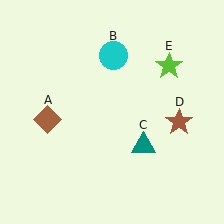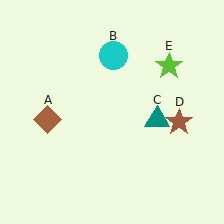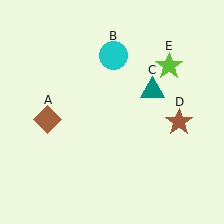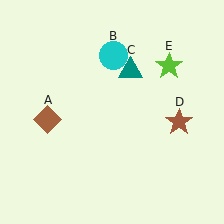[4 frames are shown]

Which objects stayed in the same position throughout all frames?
Brown diamond (object A) and cyan circle (object B) and brown star (object D) and lime star (object E) remained stationary.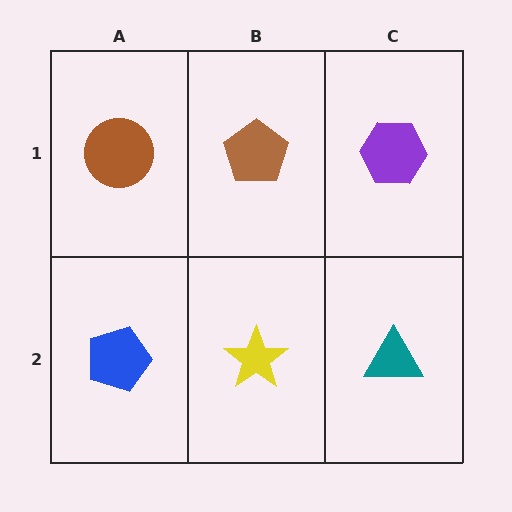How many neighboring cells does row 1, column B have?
3.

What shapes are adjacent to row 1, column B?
A yellow star (row 2, column B), a brown circle (row 1, column A), a purple hexagon (row 1, column C).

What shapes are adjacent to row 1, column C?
A teal triangle (row 2, column C), a brown pentagon (row 1, column B).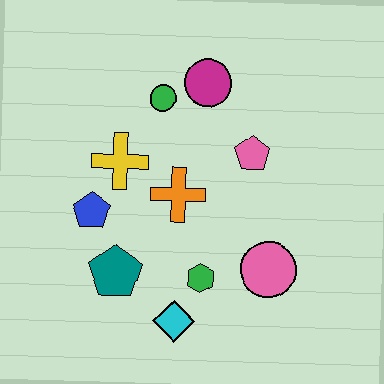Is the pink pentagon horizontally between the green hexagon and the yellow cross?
No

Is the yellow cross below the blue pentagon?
No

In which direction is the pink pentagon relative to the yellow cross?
The pink pentagon is to the right of the yellow cross.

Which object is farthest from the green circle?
The cyan diamond is farthest from the green circle.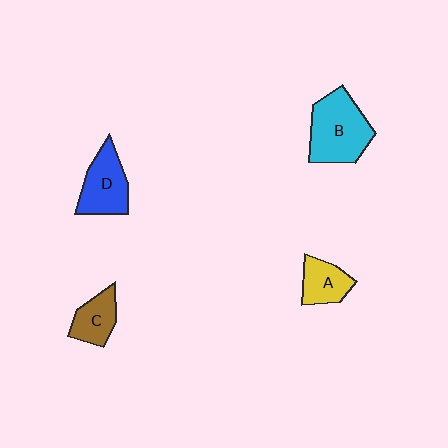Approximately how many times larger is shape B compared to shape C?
Approximately 1.9 times.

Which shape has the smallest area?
Shape A (yellow).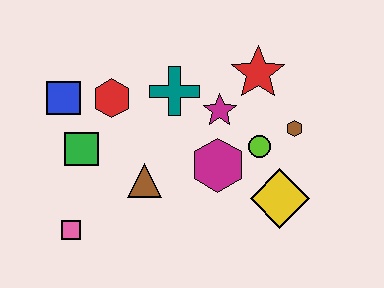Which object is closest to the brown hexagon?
The lime circle is closest to the brown hexagon.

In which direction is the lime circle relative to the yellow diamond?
The lime circle is above the yellow diamond.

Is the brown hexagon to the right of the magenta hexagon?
Yes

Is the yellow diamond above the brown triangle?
No